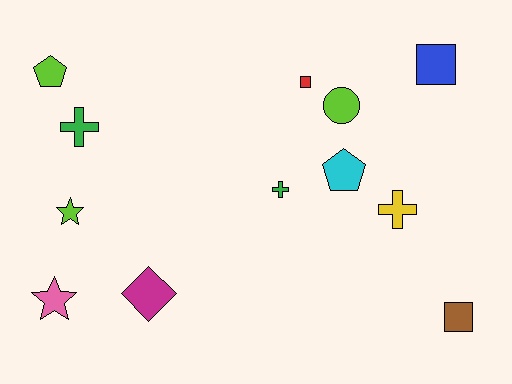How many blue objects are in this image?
There is 1 blue object.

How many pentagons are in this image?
There are 2 pentagons.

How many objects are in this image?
There are 12 objects.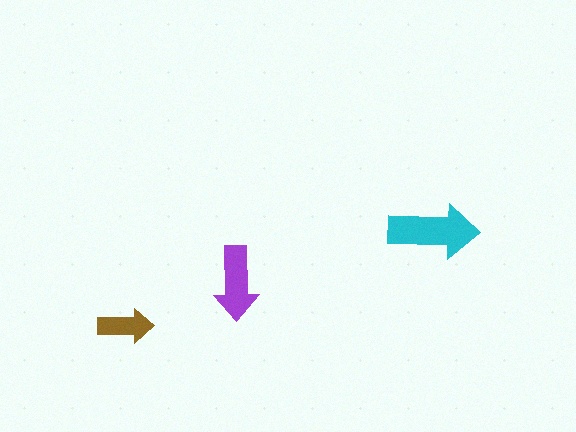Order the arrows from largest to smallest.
the cyan one, the purple one, the brown one.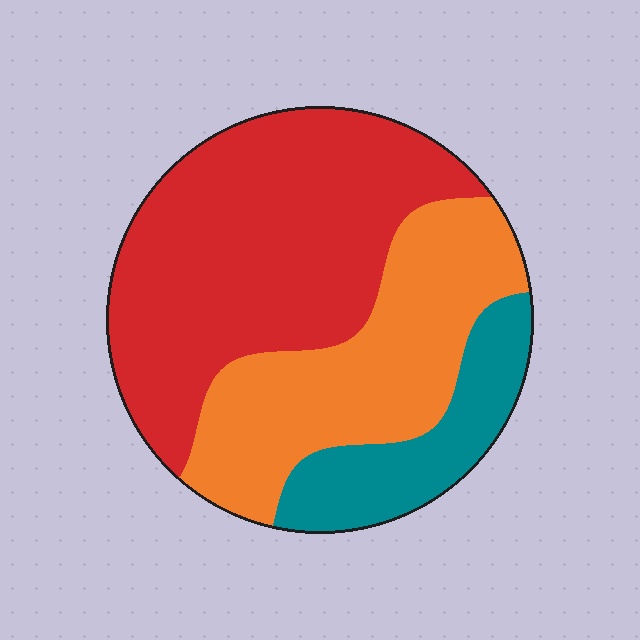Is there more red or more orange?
Red.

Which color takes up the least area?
Teal, at roughly 15%.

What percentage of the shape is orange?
Orange takes up about one third (1/3) of the shape.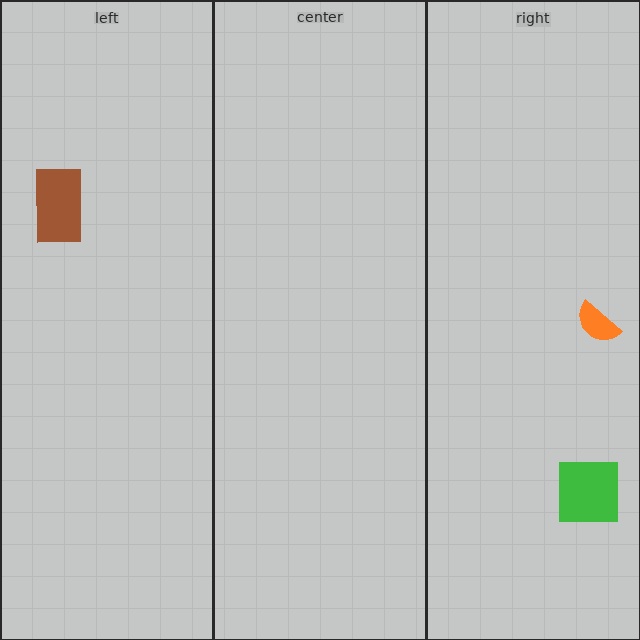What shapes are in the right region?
The green square, the orange semicircle.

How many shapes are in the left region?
1.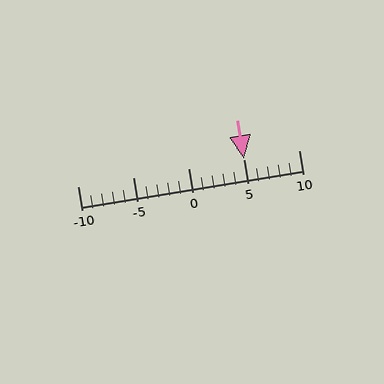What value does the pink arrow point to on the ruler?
The pink arrow points to approximately 5.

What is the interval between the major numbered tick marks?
The major tick marks are spaced 5 units apart.